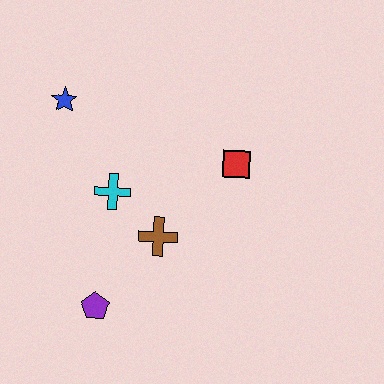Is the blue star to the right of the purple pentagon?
No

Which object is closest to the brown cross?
The cyan cross is closest to the brown cross.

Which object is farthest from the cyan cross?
The red square is farthest from the cyan cross.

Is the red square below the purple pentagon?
No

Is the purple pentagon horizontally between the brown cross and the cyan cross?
No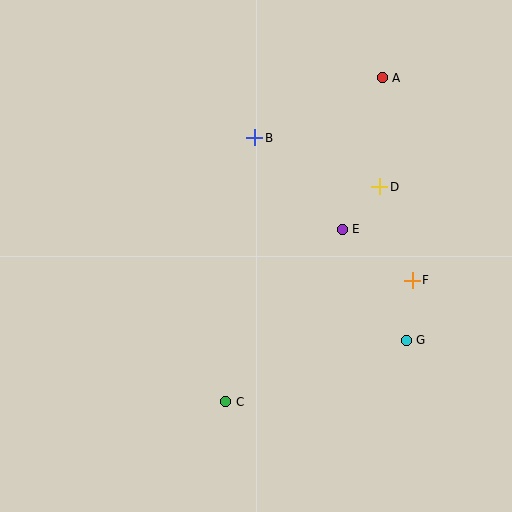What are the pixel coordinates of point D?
Point D is at (380, 187).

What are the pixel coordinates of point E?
Point E is at (342, 229).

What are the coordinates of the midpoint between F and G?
The midpoint between F and G is at (409, 310).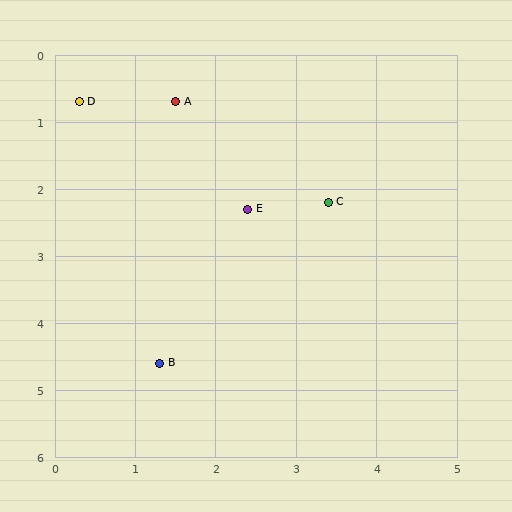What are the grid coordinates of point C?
Point C is at approximately (3.4, 2.2).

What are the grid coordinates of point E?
Point E is at approximately (2.4, 2.3).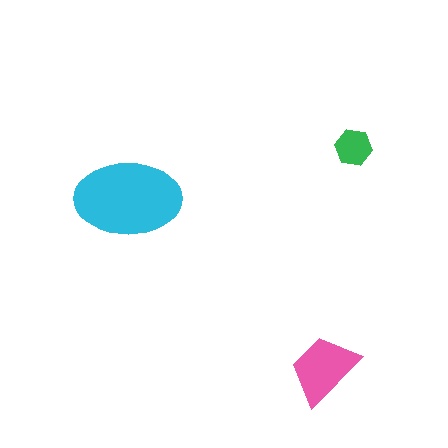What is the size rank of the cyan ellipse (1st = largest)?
1st.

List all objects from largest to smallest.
The cyan ellipse, the pink trapezoid, the green hexagon.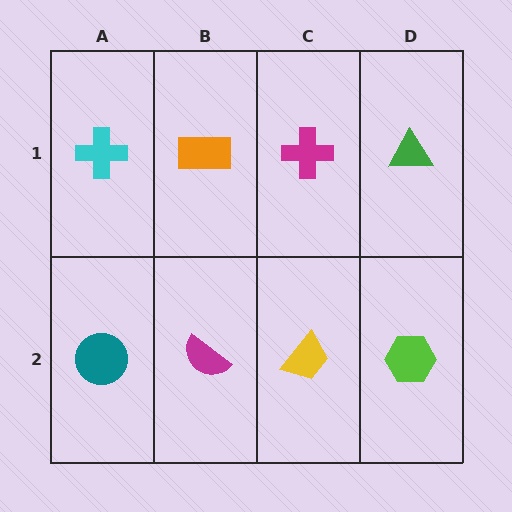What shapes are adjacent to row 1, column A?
A teal circle (row 2, column A), an orange rectangle (row 1, column B).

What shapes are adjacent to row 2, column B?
An orange rectangle (row 1, column B), a teal circle (row 2, column A), a yellow trapezoid (row 2, column C).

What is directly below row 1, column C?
A yellow trapezoid.